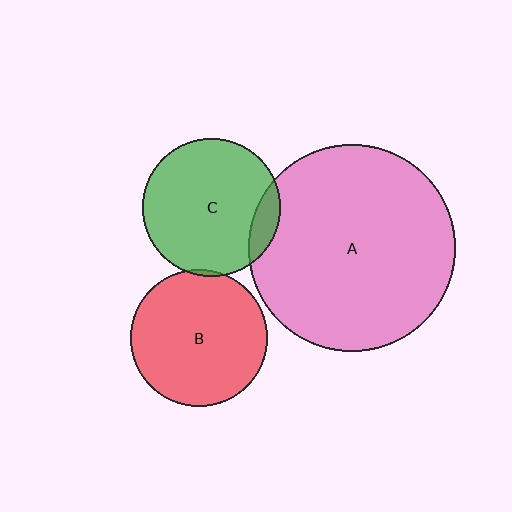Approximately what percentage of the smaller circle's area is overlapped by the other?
Approximately 5%.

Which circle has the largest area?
Circle A (pink).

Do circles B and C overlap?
Yes.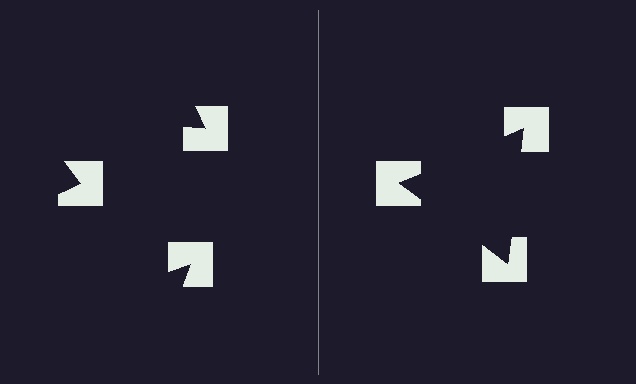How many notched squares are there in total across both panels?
6 — 3 on each side.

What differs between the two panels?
The notched squares are positioned identically on both sides; only the wedge orientations differ. On the right they align to a triangle; on the left they are misaligned.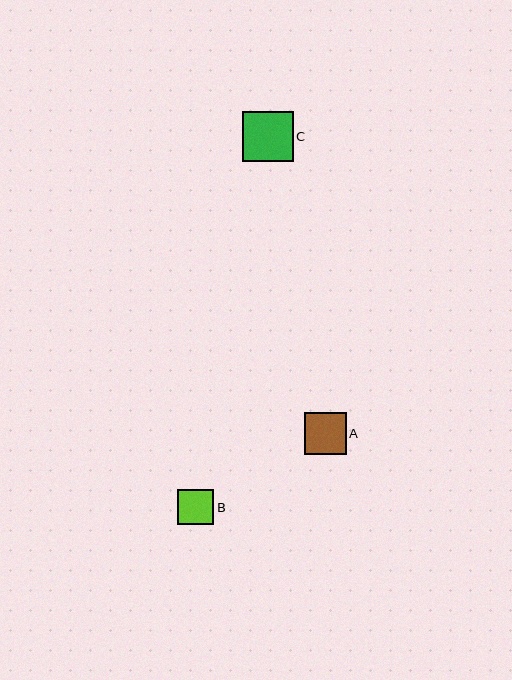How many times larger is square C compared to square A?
Square C is approximately 1.2 times the size of square A.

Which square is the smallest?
Square B is the smallest with a size of approximately 36 pixels.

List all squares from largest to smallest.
From largest to smallest: C, A, B.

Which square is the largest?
Square C is the largest with a size of approximately 51 pixels.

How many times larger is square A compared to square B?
Square A is approximately 1.2 times the size of square B.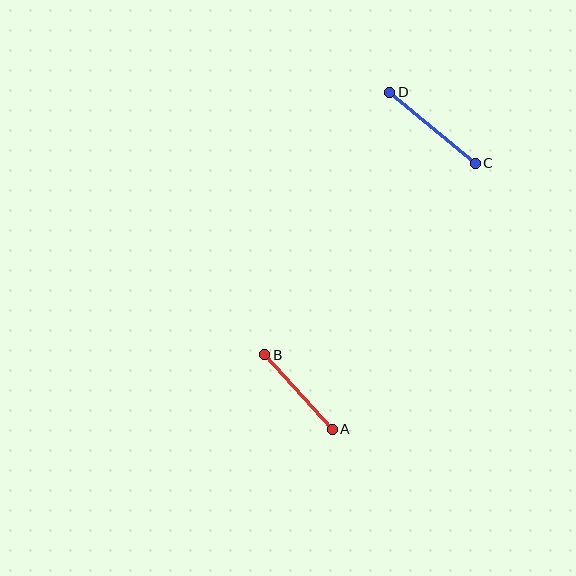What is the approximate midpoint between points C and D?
The midpoint is at approximately (433, 128) pixels.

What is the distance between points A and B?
The distance is approximately 101 pixels.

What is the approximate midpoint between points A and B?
The midpoint is at approximately (298, 392) pixels.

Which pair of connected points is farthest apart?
Points C and D are farthest apart.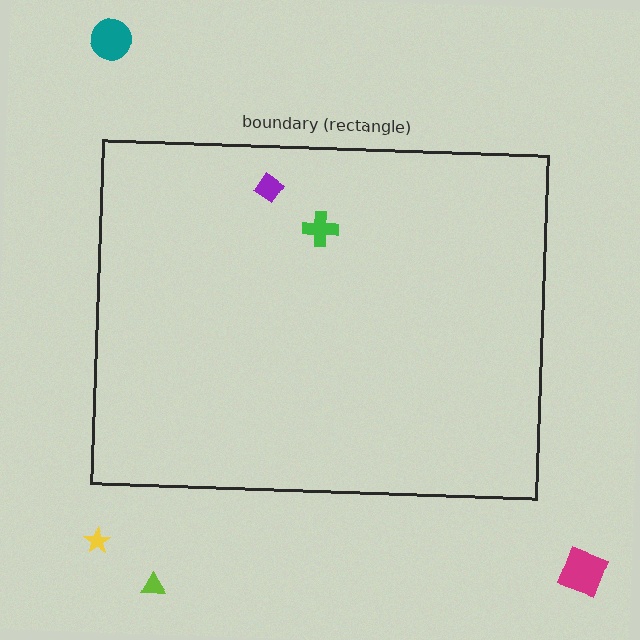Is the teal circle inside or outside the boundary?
Outside.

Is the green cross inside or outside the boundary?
Inside.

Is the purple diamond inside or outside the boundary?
Inside.